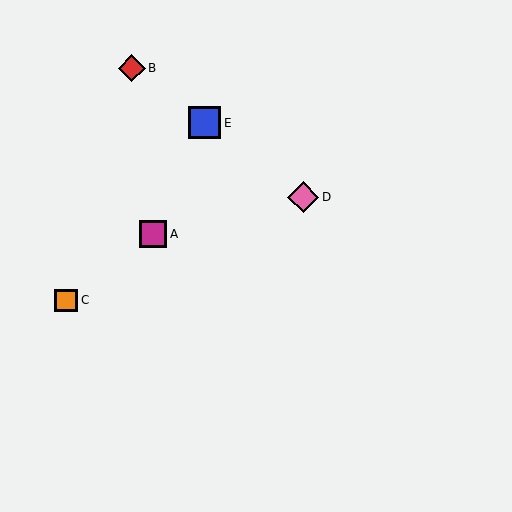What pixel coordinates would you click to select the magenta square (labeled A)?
Click at (153, 234) to select the magenta square A.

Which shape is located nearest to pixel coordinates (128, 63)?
The red diamond (labeled B) at (132, 68) is nearest to that location.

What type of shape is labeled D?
Shape D is a pink diamond.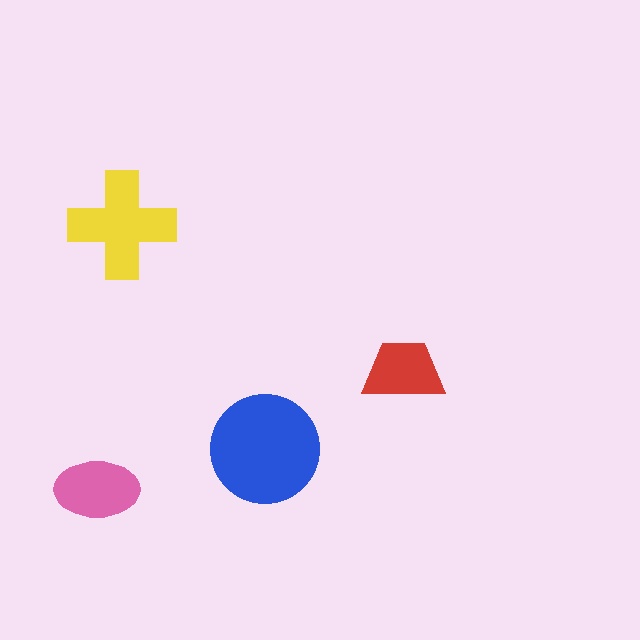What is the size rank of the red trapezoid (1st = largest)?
4th.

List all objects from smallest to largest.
The red trapezoid, the pink ellipse, the yellow cross, the blue circle.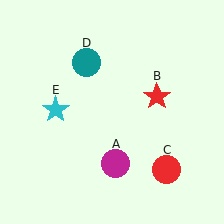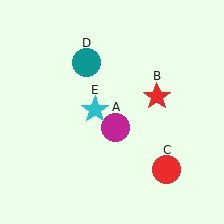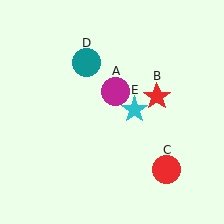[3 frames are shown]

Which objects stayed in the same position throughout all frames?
Red star (object B) and red circle (object C) and teal circle (object D) remained stationary.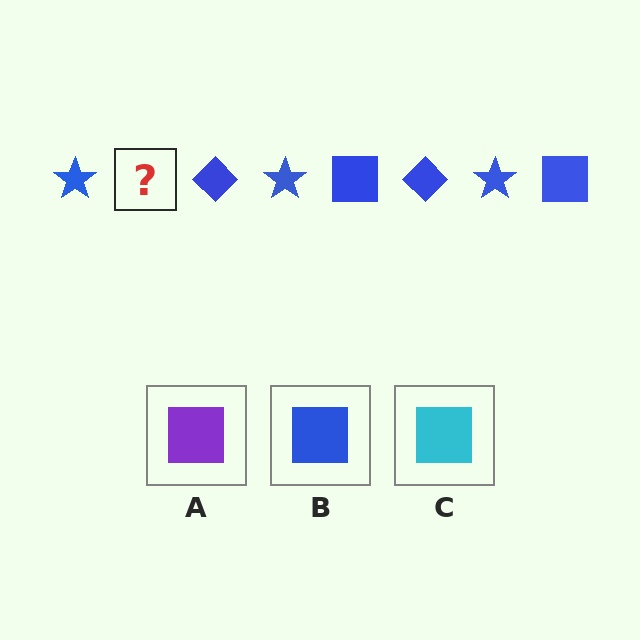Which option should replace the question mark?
Option B.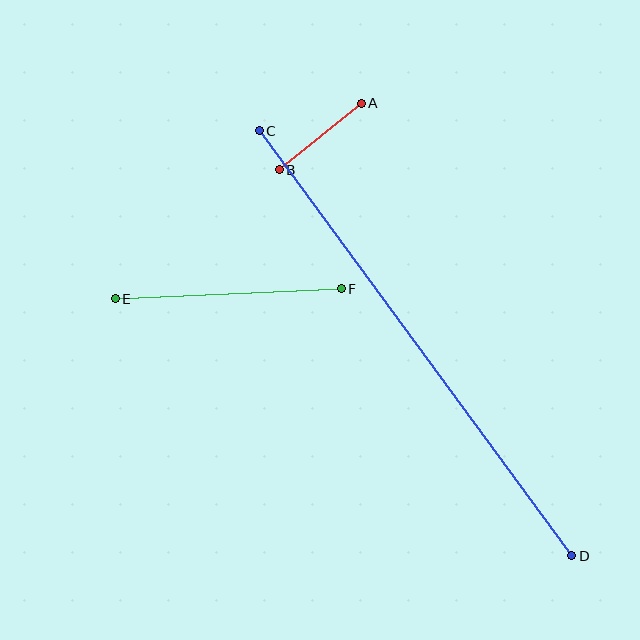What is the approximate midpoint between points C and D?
The midpoint is at approximately (415, 343) pixels.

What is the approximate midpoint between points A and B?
The midpoint is at approximately (320, 136) pixels.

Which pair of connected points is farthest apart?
Points C and D are farthest apart.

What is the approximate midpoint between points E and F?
The midpoint is at approximately (228, 294) pixels.